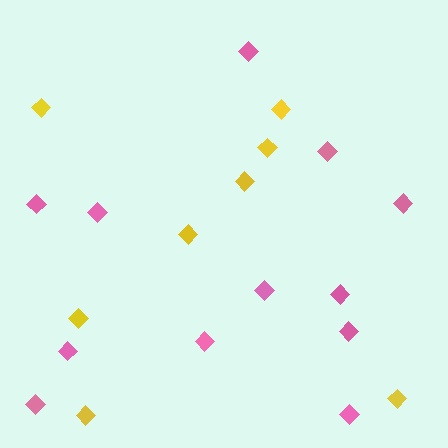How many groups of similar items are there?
There are 2 groups: one group of pink diamonds (12) and one group of yellow diamonds (8).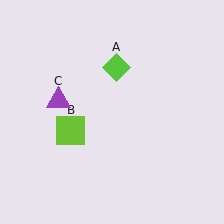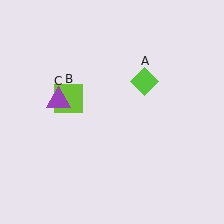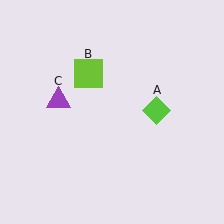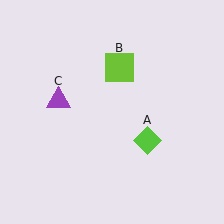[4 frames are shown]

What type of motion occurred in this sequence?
The lime diamond (object A), lime square (object B) rotated clockwise around the center of the scene.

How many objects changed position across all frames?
2 objects changed position: lime diamond (object A), lime square (object B).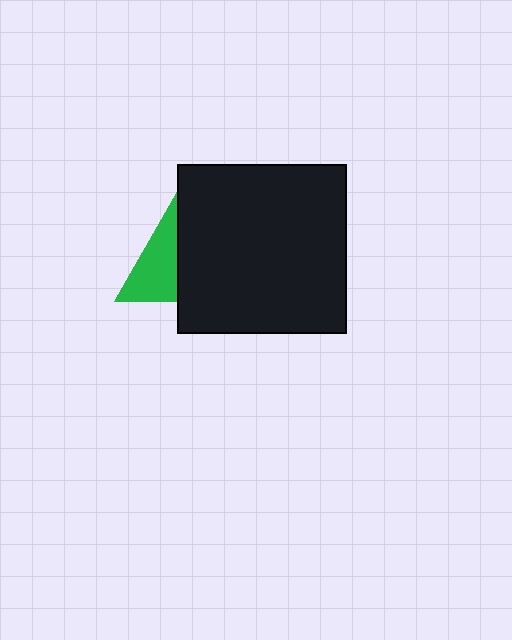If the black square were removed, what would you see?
You would see the complete green triangle.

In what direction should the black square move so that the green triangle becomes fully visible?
The black square should move right. That is the shortest direction to clear the overlap and leave the green triangle fully visible.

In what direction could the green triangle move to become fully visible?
The green triangle could move left. That would shift it out from behind the black square entirely.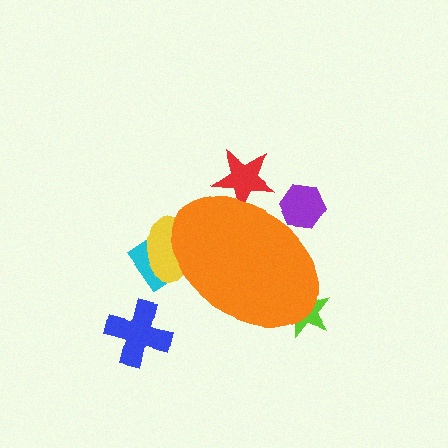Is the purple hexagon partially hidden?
Yes, the purple hexagon is partially hidden behind the orange ellipse.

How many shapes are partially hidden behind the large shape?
5 shapes are partially hidden.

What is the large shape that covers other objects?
An orange ellipse.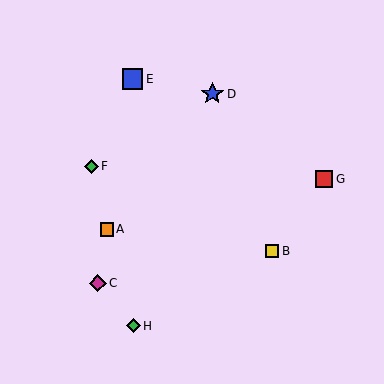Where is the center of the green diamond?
The center of the green diamond is at (91, 166).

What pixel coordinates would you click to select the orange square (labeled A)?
Click at (107, 229) to select the orange square A.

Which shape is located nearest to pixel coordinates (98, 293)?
The magenta diamond (labeled C) at (98, 283) is nearest to that location.